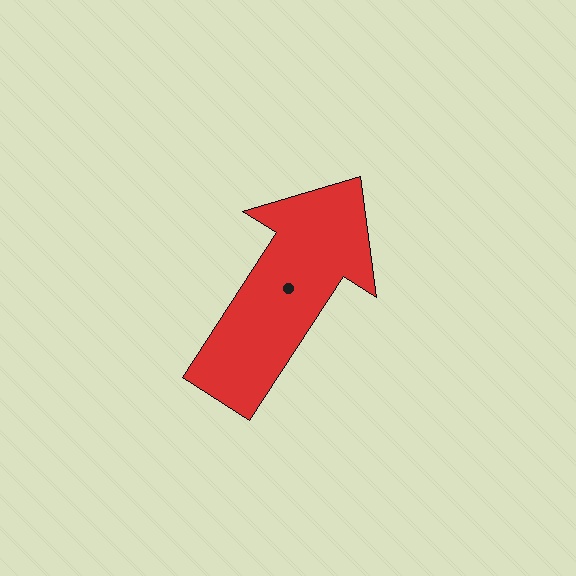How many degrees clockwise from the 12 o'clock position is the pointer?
Approximately 33 degrees.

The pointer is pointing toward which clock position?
Roughly 1 o'clock.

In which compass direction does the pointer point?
Northeast.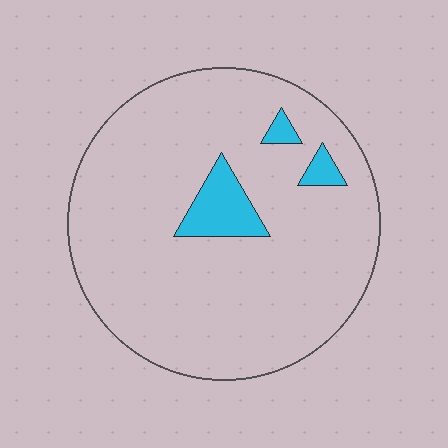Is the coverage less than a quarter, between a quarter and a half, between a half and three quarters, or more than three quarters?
Less than a quarter.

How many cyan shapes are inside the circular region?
3.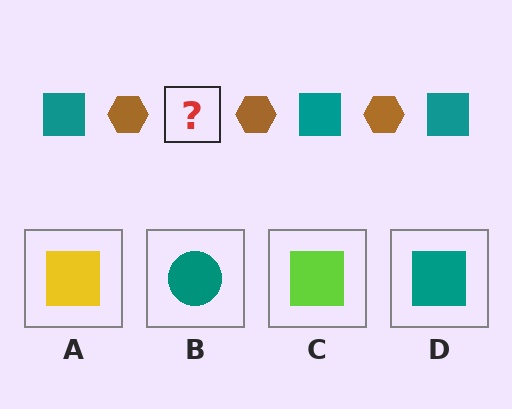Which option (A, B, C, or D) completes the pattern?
D.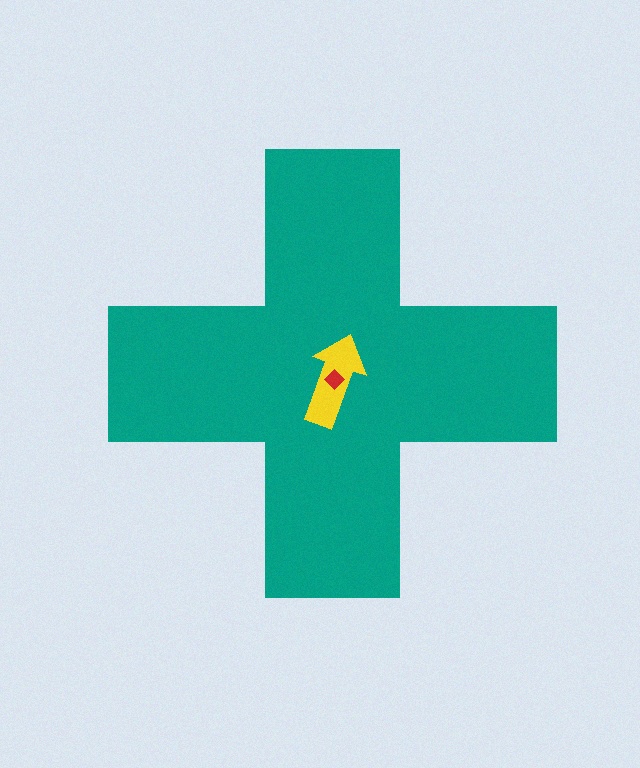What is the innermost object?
The red diamond.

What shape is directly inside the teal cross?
The yellow arrow.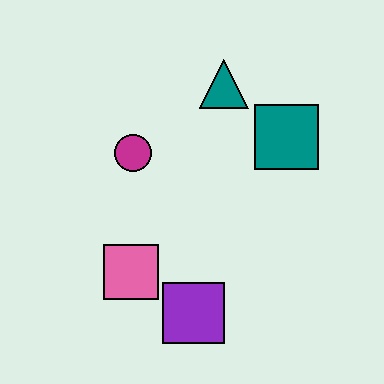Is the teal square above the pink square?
Yes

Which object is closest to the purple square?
The pink square is closest to the purple square.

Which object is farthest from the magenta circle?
The purple square is farthest from the magenta circle.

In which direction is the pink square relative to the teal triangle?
The pink square is below the teal triangle.